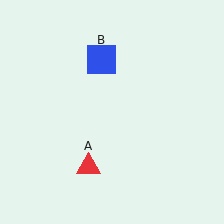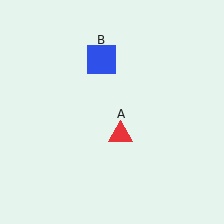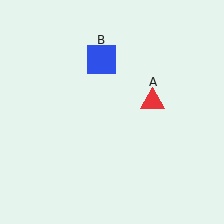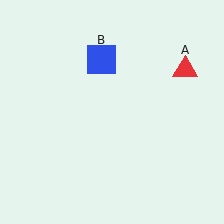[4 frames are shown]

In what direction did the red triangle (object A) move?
The red triangle (object A) moved up and to the right.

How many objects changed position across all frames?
1 object changed position: red triangle (object A).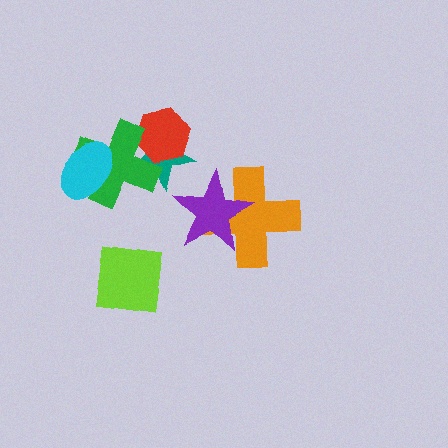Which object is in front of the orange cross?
The purple star is in front of the orange cross.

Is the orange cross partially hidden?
Yes, it is partially covered by another shape.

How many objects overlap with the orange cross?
1 object overlaps with the orange cross.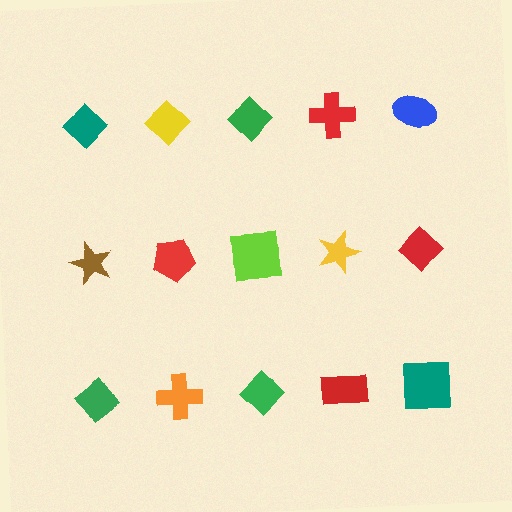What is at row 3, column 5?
A teal square.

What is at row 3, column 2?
An orange cross.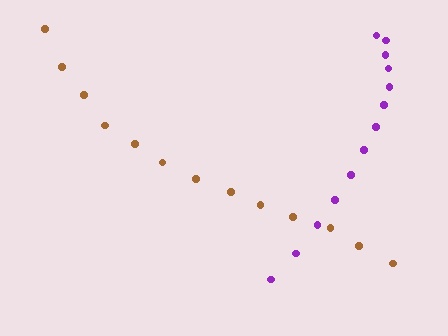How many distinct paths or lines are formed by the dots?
There are 2 distinct paths.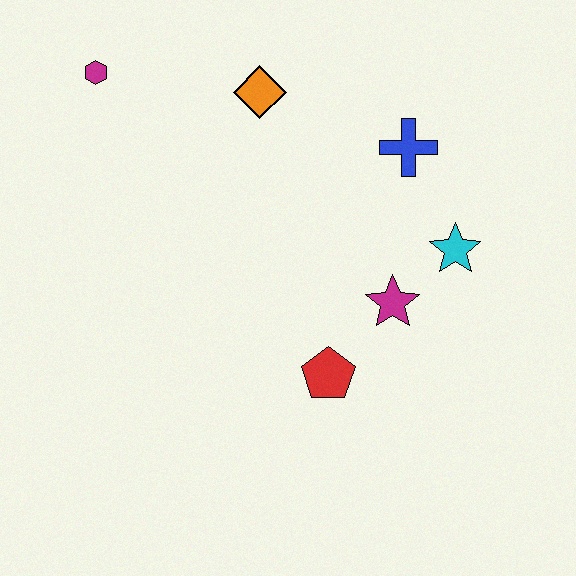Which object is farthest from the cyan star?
The magenta hexagon is farthest from the cyan star.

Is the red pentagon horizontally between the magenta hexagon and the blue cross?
Yes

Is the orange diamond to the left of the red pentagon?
Yes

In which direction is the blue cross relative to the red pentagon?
The blue cross is above the red pentagon.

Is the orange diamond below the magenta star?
No